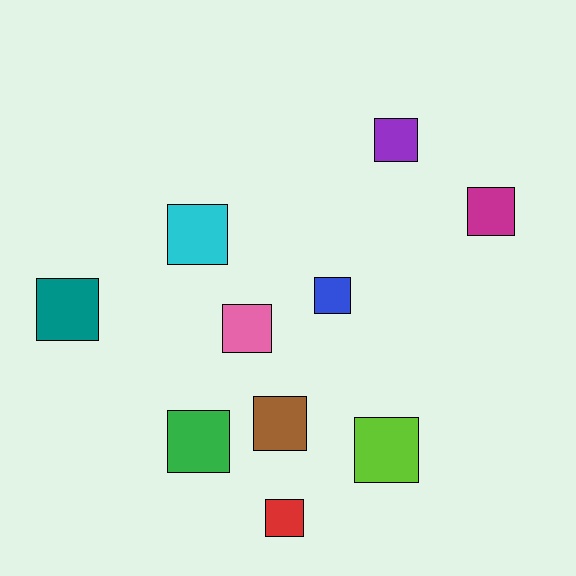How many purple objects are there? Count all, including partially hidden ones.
There is 1 purple object.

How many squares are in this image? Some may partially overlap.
There are 10 squares.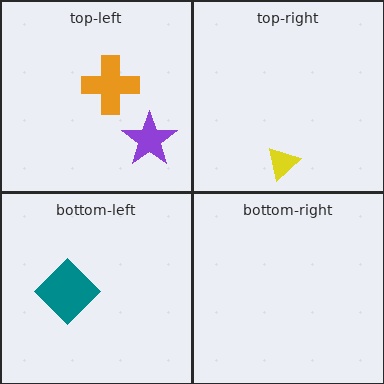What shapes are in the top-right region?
The yellow triangle.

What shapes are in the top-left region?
The purple star, the orange cross.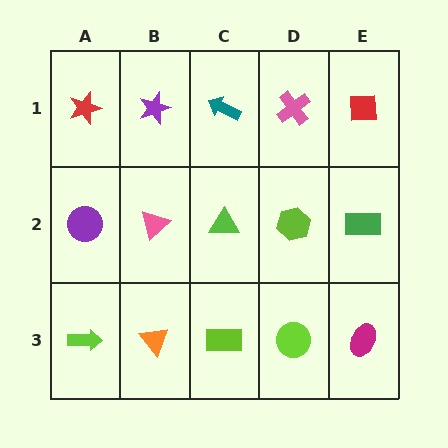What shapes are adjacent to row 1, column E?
A green rectangle (row 2, column E), a pink cross (row 1, column D).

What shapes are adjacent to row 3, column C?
A lime triangle (row 2, column C), an orange triangle (row 3, column B), a lime circle (row 3, column D).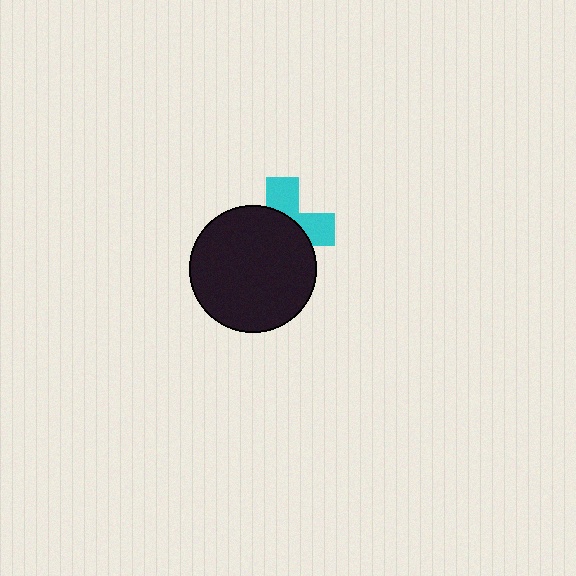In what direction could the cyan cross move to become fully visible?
The cyan cross could move toward the upper-right. That would shift it out from behind the black circle entirely.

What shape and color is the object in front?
The object in front is a black circle.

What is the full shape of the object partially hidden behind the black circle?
The partially hidden object is a cyan cross.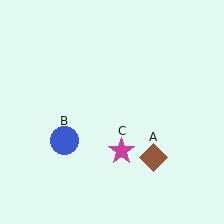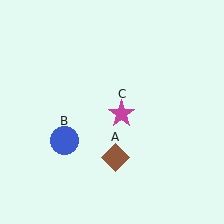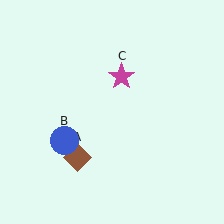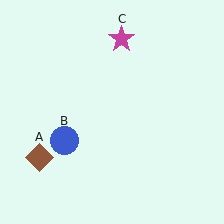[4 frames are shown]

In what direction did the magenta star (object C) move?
The magenta star (object C) moved up.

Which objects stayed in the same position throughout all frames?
Blue circle (object B) remained stationary.